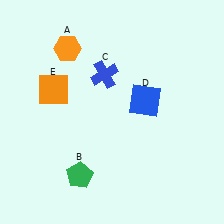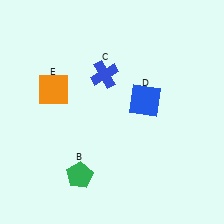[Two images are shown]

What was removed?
The orange hexagon (A) was removed in Image 2.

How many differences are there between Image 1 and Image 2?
There is 1 difference between the two images.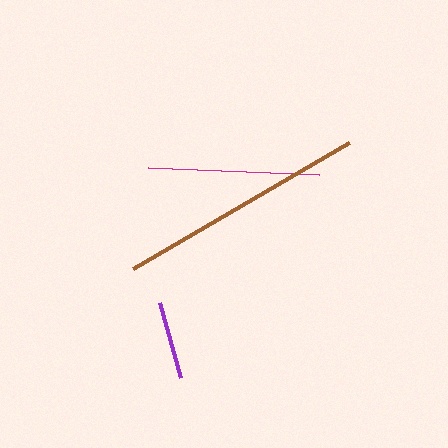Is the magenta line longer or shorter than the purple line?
The magenta line is longer than the purple line.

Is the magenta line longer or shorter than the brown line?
The brown line is longer than the magenta line.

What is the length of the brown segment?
The brown segment is approximately 250 pixels long.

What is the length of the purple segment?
The purple segment is approximately 77 pixels long.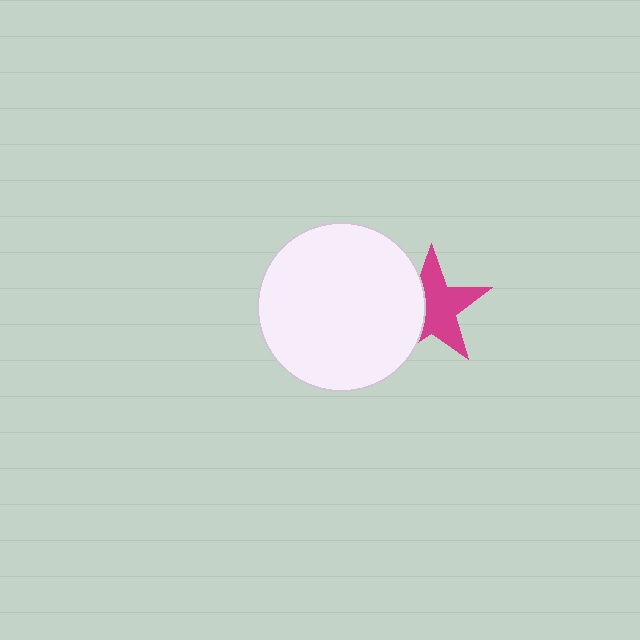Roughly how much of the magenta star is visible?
About half of it is visible (roughly 64%).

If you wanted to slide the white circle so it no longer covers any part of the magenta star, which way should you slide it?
Slide it left — that is the most direct way to separate the two shapes.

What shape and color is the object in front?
The object in front is a white circle.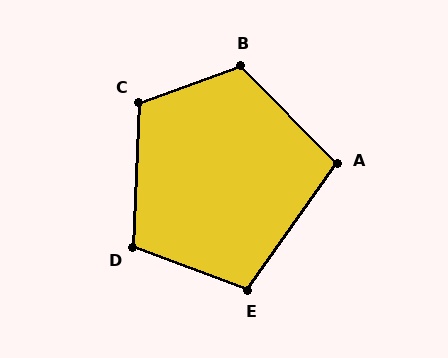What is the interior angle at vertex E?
Approximately 105 degrees (obtuse).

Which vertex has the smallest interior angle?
A, at approximately 100 degrees.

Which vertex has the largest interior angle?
B, at approximately 115 degrees.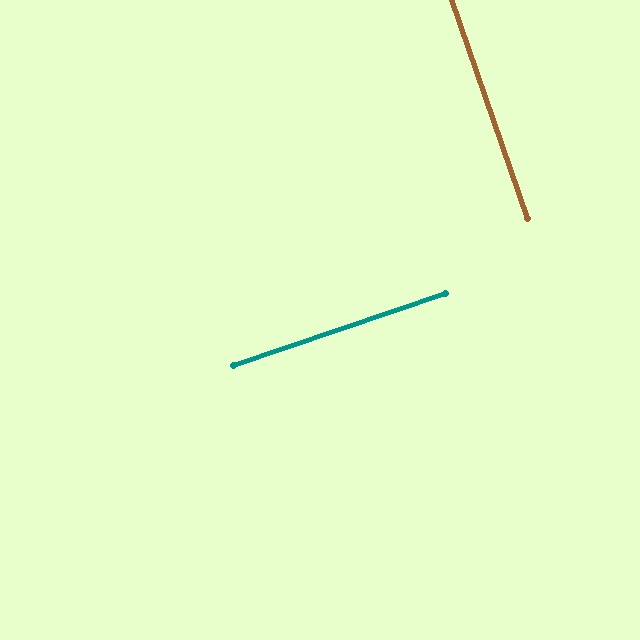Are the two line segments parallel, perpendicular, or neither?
Perpendicular — they meet at approximately 89°.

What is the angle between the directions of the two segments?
Approximately 89 degrees.